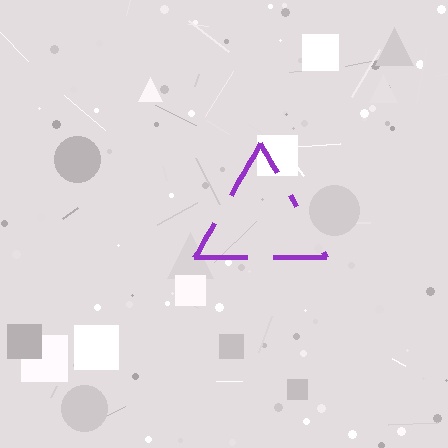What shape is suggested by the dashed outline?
The dashed outline suggests a triangle.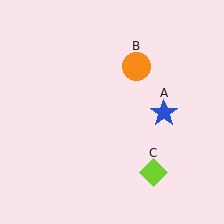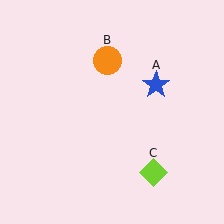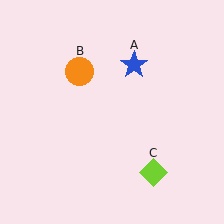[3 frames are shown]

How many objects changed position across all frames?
2 objects changed position: blue star (object A), orange circle (object B).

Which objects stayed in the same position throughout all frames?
Lime diamond (object C) remained stationary.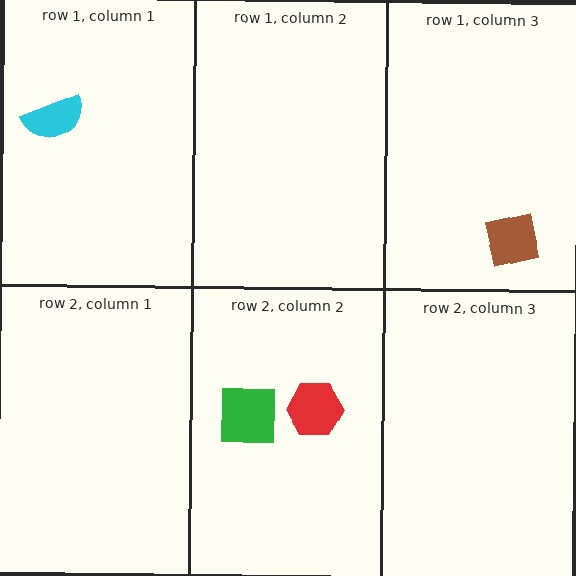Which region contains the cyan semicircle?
The row 1, column 1 region.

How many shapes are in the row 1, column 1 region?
1.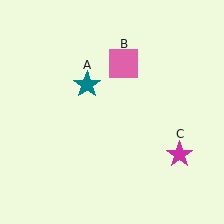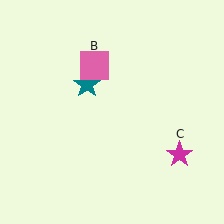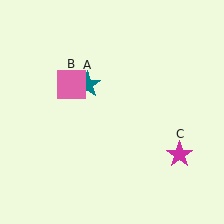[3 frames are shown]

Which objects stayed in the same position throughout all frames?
Teal star (object A) and magenta star (object C) remained stationary.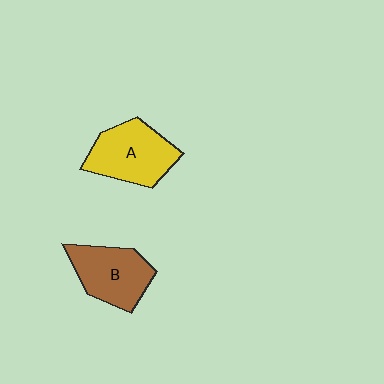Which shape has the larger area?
Shape A (yellow).